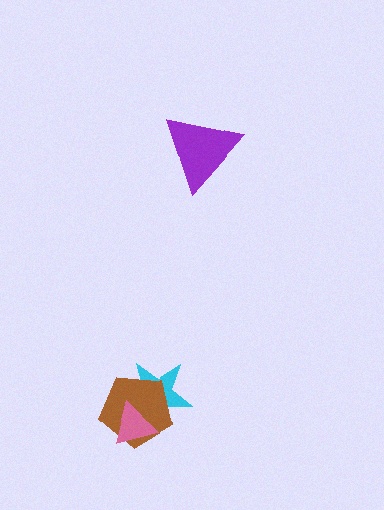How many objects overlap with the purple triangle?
0 objects overlap with the purple triangle.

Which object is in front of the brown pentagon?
The pink triangle is in front of the brown pentagon.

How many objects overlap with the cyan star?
2 objects overlap with the cyan star.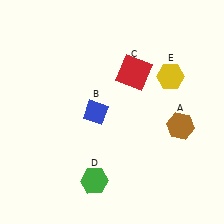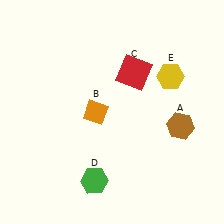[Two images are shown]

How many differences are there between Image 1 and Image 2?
There is 1 difference between the two images.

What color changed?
The diamond (B) changed from blue in Image 1 to orange in Image 2.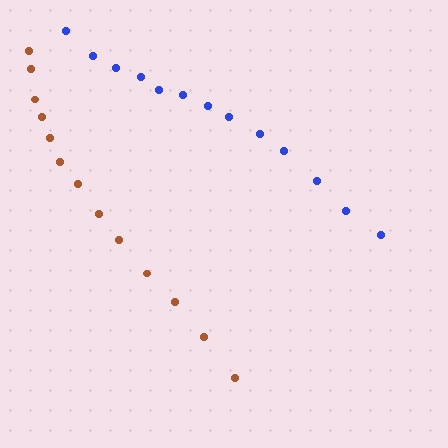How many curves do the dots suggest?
There are 2 distinct paths.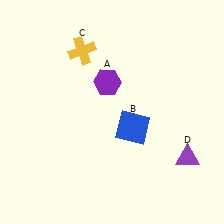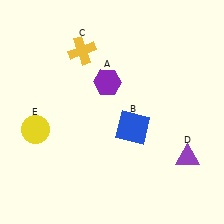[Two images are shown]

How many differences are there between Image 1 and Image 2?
There is 1 difference between the two images.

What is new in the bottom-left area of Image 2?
A yellow circle (E) was added in the bottom-left area of Image 2.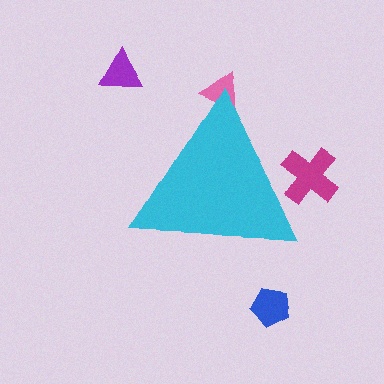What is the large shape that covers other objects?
A cyan triangle.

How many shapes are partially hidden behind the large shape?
2 shapes are partially hidden.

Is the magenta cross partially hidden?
Yes, the magenta cross is partially hidden behind the cyan triangle.